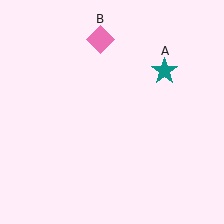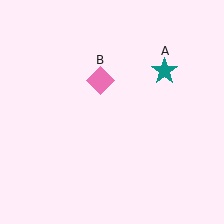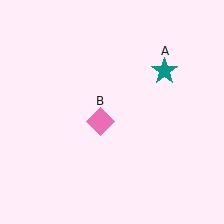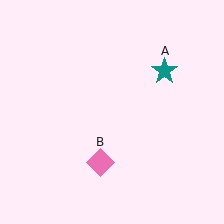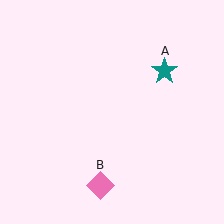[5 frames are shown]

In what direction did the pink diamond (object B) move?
The pink diamond (object B) moved down.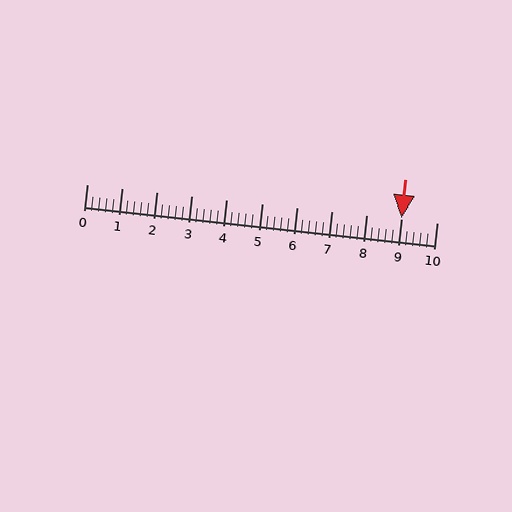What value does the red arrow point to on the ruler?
The red arrow points to approximately 9.0.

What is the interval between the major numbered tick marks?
The major tick marks are spaced 1 units apart.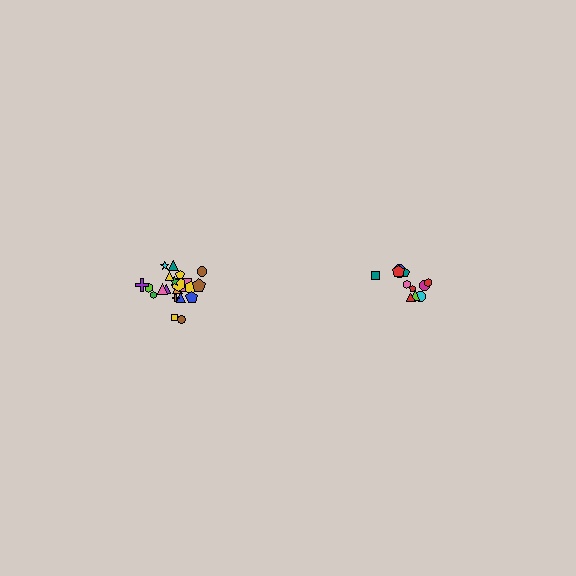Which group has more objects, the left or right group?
The left group.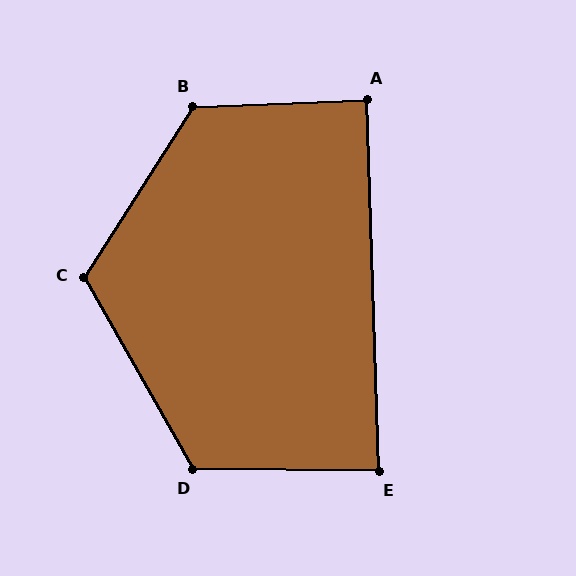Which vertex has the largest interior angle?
B, at approximately 125 degrees.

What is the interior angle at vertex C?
Approximately 118 degrees (obtuse).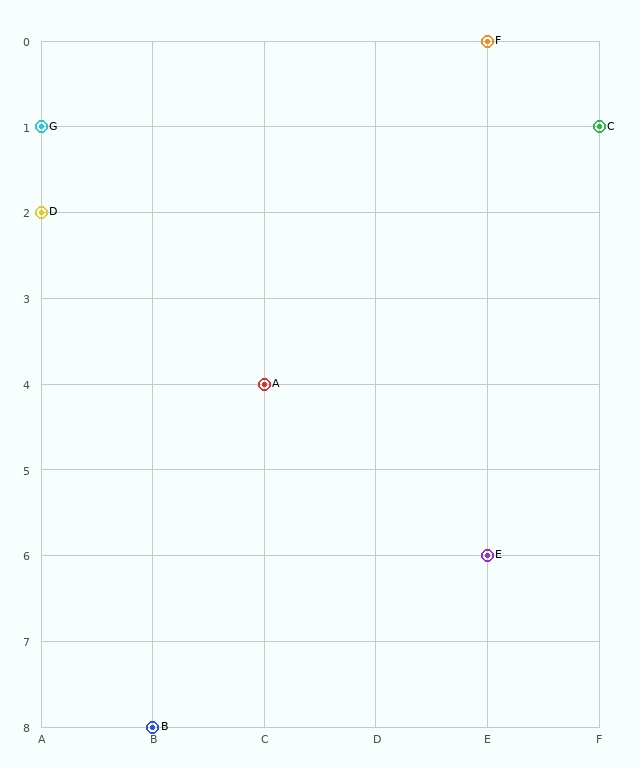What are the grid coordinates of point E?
Point E is at grid coordinates (E, 6).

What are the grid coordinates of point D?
Point D is at grid coordinates (A, 2).